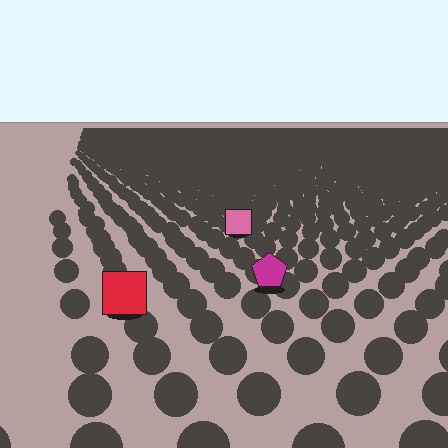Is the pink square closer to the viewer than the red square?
No. The red square is closer — you can tell from the texture gradient: the ground texture is coarser near it.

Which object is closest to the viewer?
The red square is closest. The texture marks near it are larger and more spread out.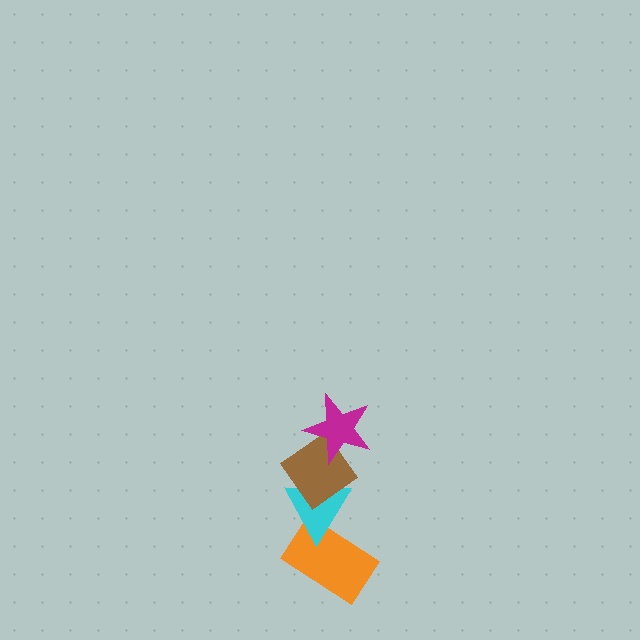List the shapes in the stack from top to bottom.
From top to bottom: the magenta star, the brown diamond, the cyan triangle, the orange rectangle.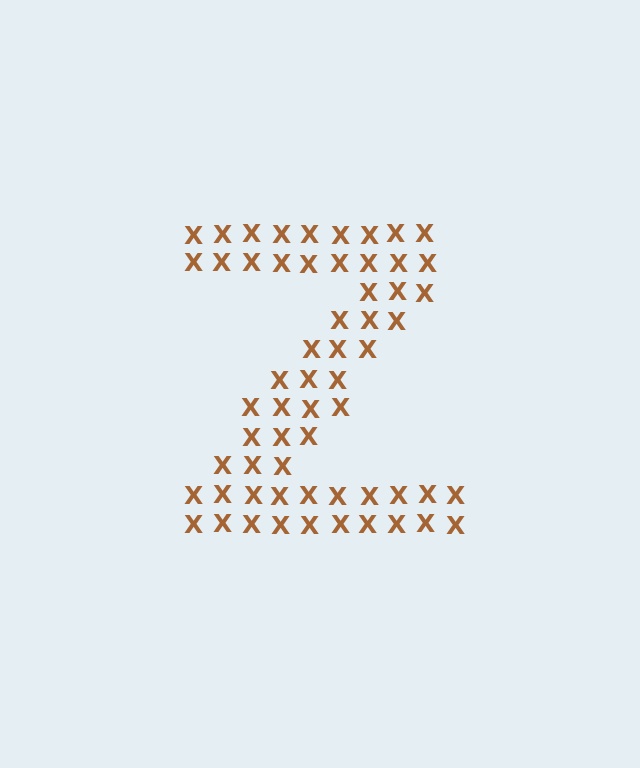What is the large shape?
The large shape is the letter Z.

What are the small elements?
The small elements are letter X's.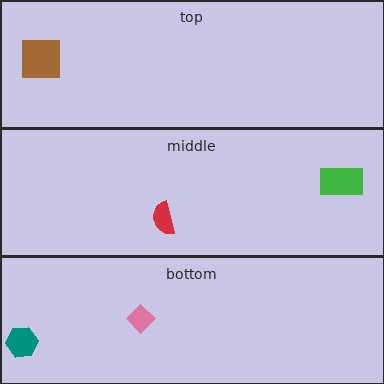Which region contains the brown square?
The top region.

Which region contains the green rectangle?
The middle region.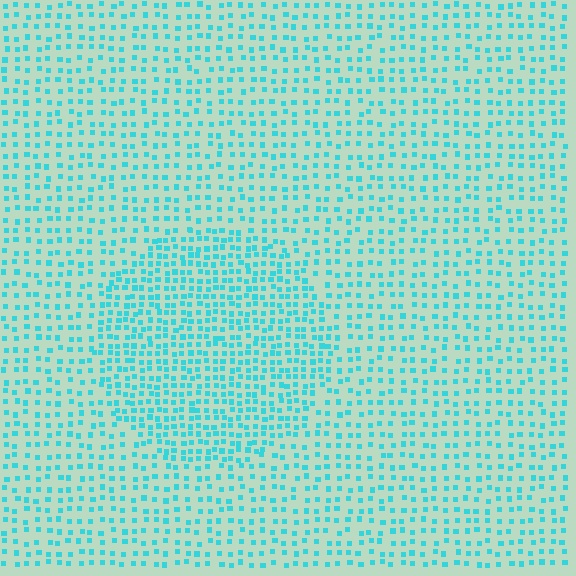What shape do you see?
I see a circle.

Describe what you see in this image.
The image contains small cyan elements arranged at two different densities. A circle-shaped region is visible where the elements are more densely packed than the surrounding area.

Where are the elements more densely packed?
The elements are more densely packed inside the circle boundary.